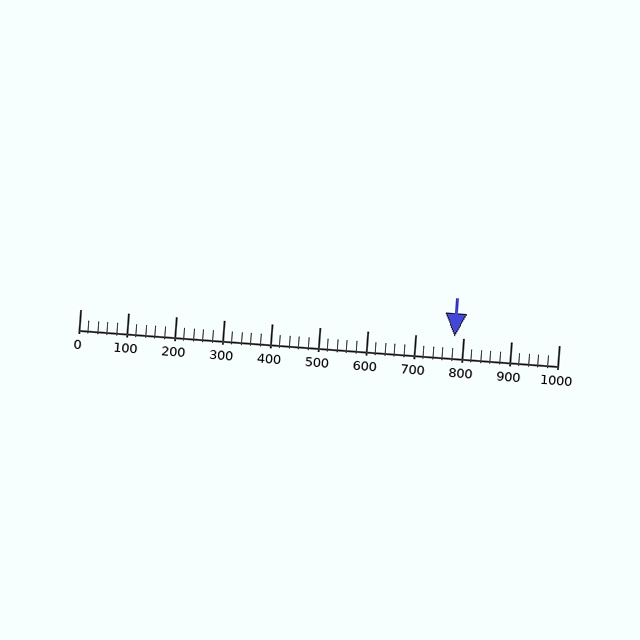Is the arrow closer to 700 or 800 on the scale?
The arrow is closer to 800.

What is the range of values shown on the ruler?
The ruler shows values from 0 to 1000.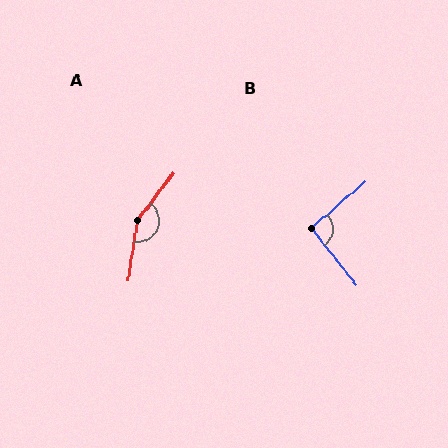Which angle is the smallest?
B, at approximately 92 degrees.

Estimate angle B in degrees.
Approximately 92 degrees.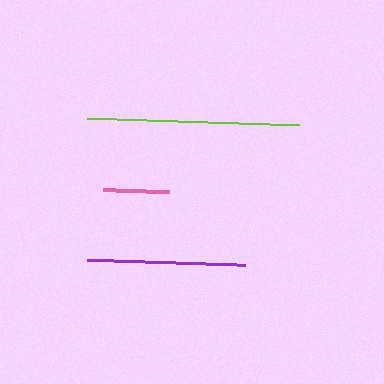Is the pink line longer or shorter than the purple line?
The purple line is longer than the pink line.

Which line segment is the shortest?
The pink line is the shortest at approximately 66 pixels.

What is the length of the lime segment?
The lime segment is approximately 212 pixels long.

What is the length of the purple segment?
The purple segment is approximately 158 pixels long.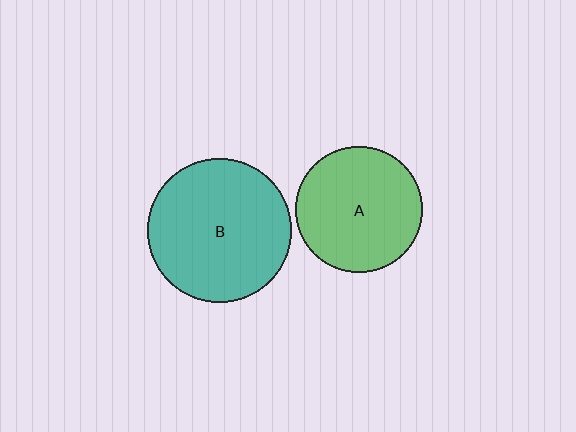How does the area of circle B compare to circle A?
Approximately 1.3 times.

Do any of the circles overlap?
No, none of the circles overlap.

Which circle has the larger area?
Circle B (teal).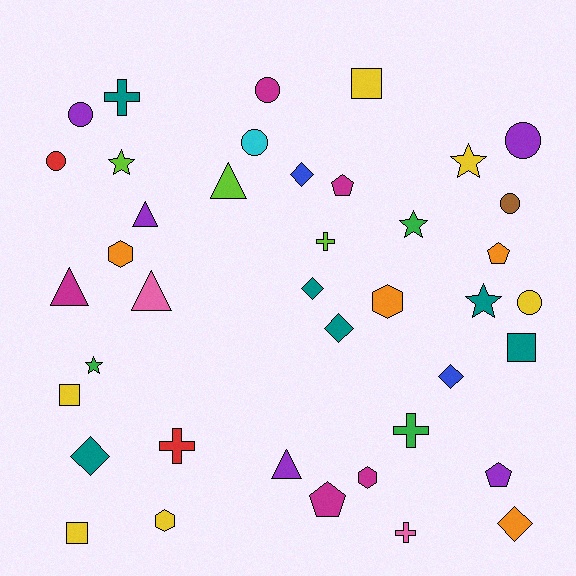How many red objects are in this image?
There are 2 red objects.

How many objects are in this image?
There are 40 objects.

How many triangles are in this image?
There are 5 triangles.